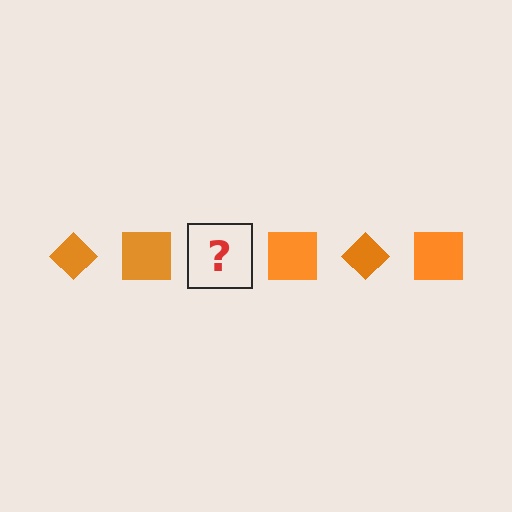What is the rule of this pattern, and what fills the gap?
The rule is that the pattern cycles through diamond, square shapes in orange. The gap should be filled with an orange diamond.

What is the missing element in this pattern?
The missing element is an orange diamond.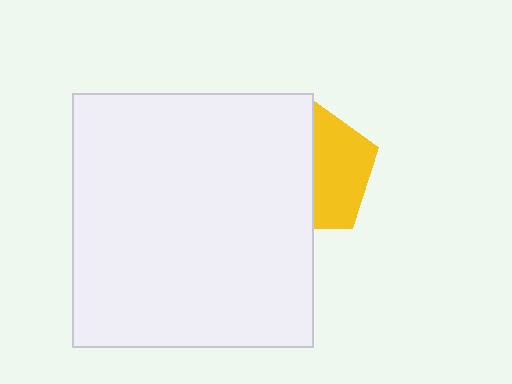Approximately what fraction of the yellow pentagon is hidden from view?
Roughly 54% of the yellow pentagon is hidden behind the white rectangle.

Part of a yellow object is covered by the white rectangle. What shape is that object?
It is a pentagon.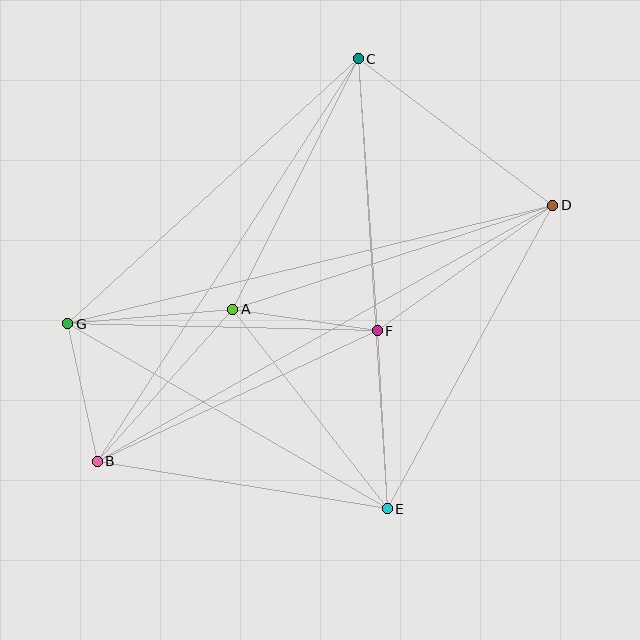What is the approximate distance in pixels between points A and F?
The distance between A and F is approximately 146 pixels.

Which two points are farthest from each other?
Points B and D are farthest from each other.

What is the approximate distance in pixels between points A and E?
The distance between A and E is approximately 252 pixels.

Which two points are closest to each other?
Points B and G are closest to each other.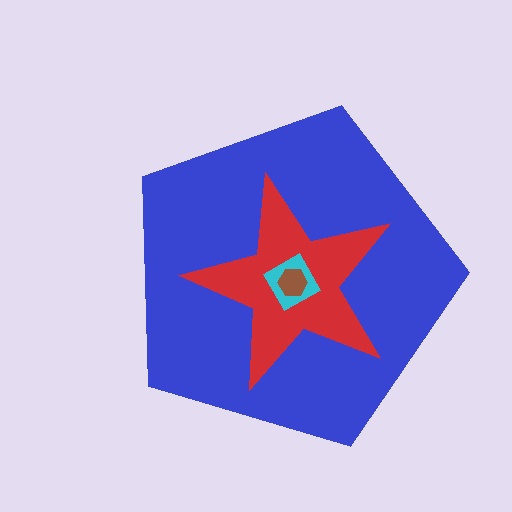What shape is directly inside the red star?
The cyan diamond.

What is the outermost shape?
The blue pentagon.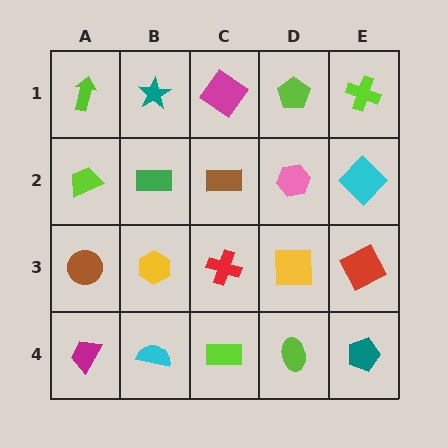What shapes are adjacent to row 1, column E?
A cyan diamond (row 2, column E), a lime pentagon (row 1, column D).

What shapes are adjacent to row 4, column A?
A brown circle (row 3, column A), a cyan semicircle (row 4, column B).